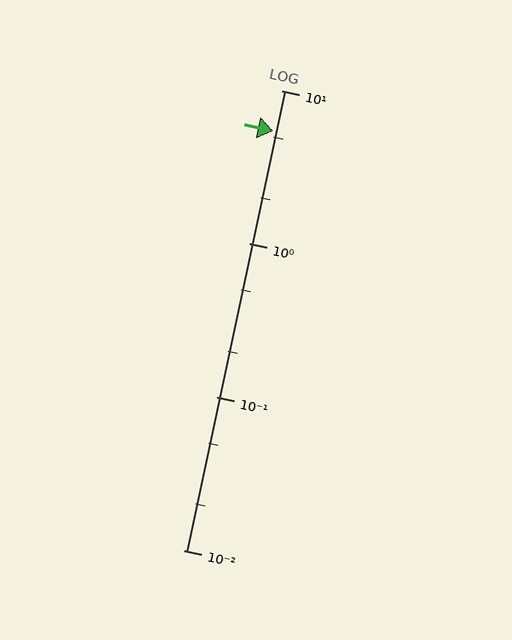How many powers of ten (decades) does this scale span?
The scale spans 3 decades, from 0.01 to 10.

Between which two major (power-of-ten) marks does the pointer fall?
The pointer is between 1 and 10.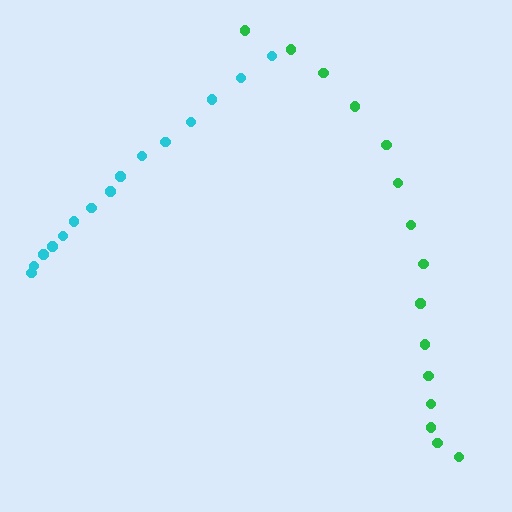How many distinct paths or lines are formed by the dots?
There are 2 distinct paths.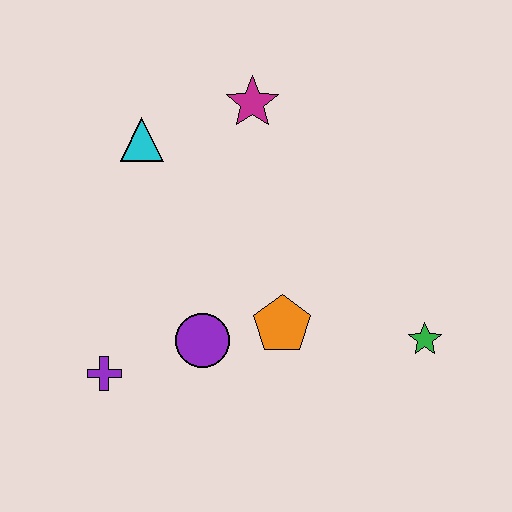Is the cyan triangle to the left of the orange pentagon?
Yes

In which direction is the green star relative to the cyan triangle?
The green star is to the right of the cyan triangle.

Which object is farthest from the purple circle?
The magenta star is farthest from the purple circle.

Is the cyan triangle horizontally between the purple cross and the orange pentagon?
Yes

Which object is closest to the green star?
The orange pentagon is closest to the green star.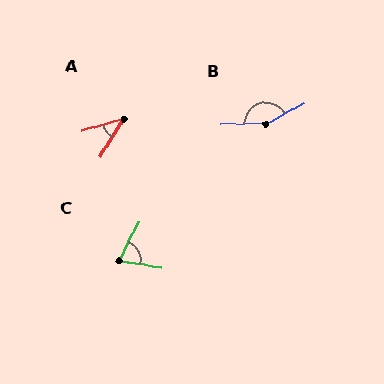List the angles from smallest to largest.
A (42°), C (72°), B (153°).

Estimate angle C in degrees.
Approximately 72 degrees.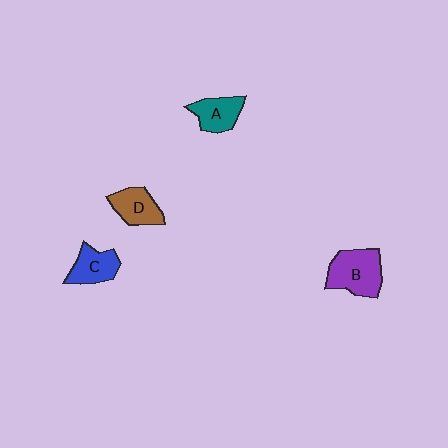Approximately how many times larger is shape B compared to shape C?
Approximately 1.5 times.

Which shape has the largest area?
Shape B (purple).